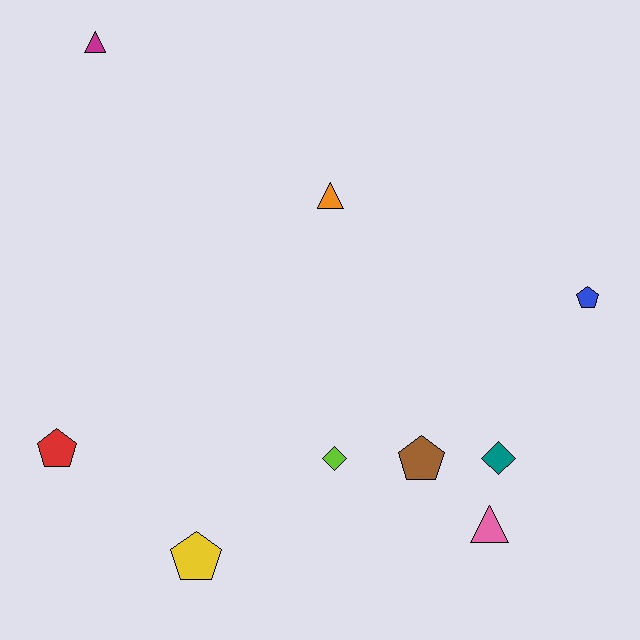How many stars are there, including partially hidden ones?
There are no stars.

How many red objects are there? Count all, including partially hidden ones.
There is 1 red object.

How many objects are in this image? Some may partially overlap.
There are 9 objects.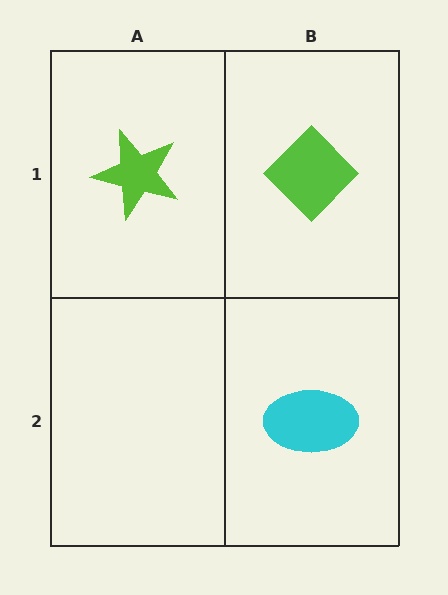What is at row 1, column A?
A lime star.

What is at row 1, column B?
A lime diamond.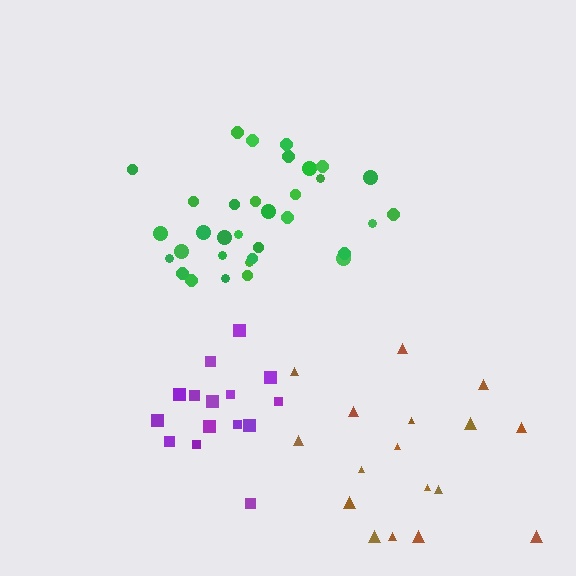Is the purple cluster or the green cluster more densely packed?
Green.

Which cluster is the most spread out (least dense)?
Brown.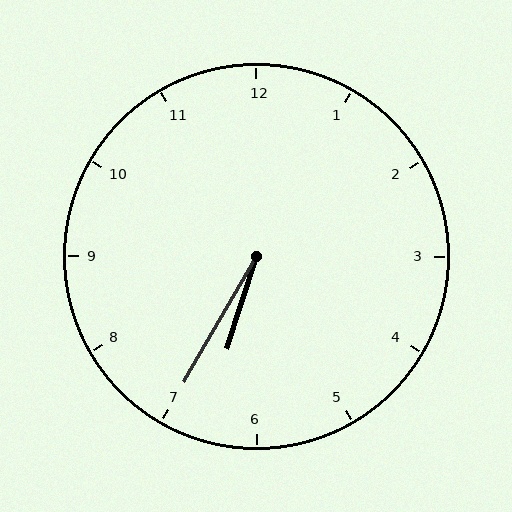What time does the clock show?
6:35.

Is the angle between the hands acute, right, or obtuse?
It is acute.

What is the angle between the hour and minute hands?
Approximately 12 degrees.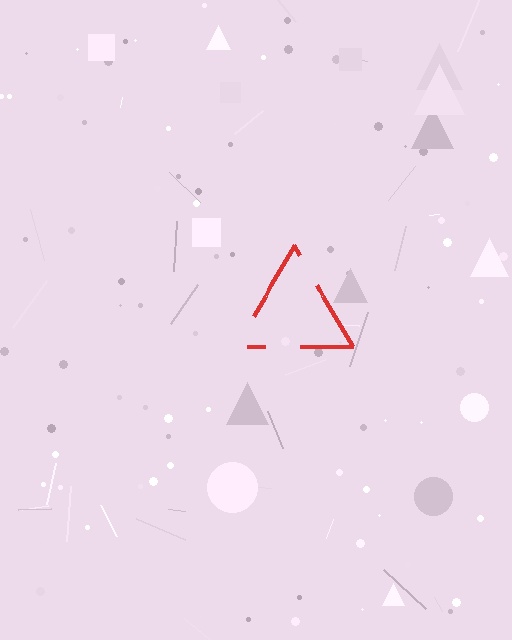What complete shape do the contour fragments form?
The contour fragments form a triangle.